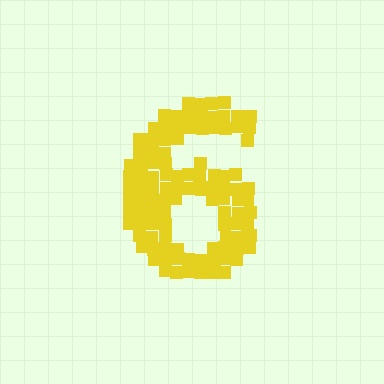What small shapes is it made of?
It is made of small squares.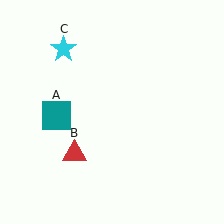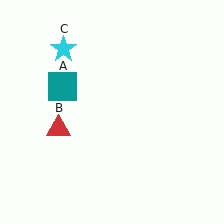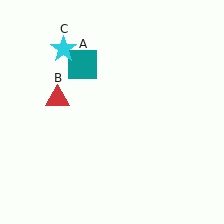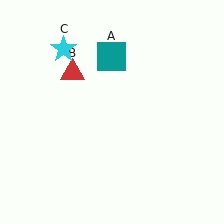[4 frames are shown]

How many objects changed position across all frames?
2 objects changed position: teal square (object A), red triangle (object B).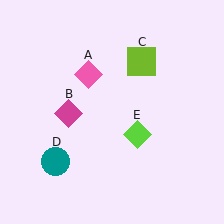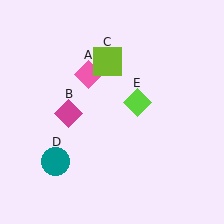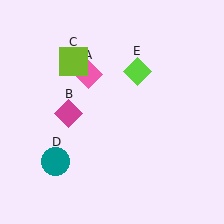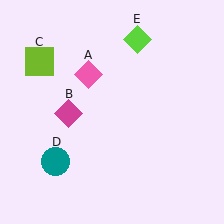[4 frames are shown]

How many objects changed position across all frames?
2 objects changed position: lime square (object C), lime diamond (object E).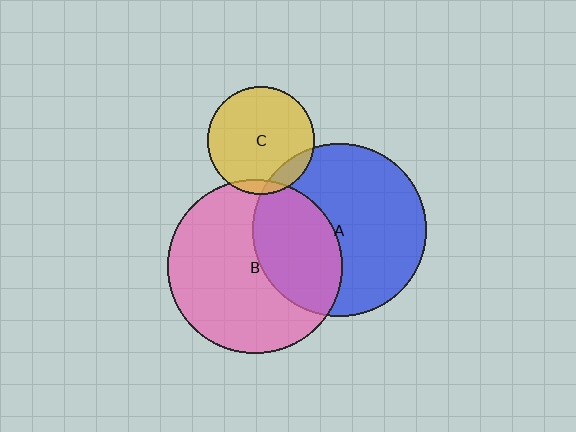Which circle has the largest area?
Circle B (pink).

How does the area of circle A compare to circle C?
Approximately 2.6 times.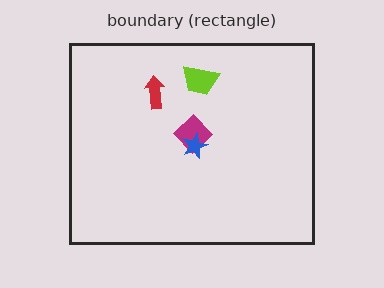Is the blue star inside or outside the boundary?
Inside.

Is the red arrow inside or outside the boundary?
Inside.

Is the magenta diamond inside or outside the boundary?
Inside.